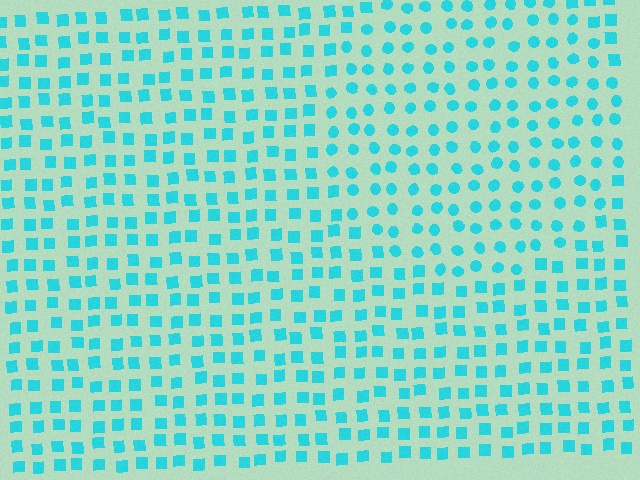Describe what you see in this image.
The image is filled with small cyan elements arranged in a uniform grid. A circle-shaped region contains circles, while the surrounding area contains squares. The boundary is defined purely by the change in element shape.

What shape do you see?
I see a circle.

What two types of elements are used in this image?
The image uses circles inside the circle region and squares outside it.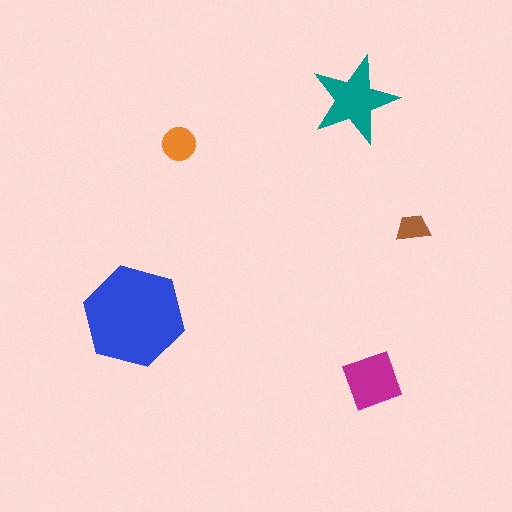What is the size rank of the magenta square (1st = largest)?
3rd.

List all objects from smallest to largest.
The brown trapezoid, the orange circle, the magenta square, the teal star, the blue hexagon.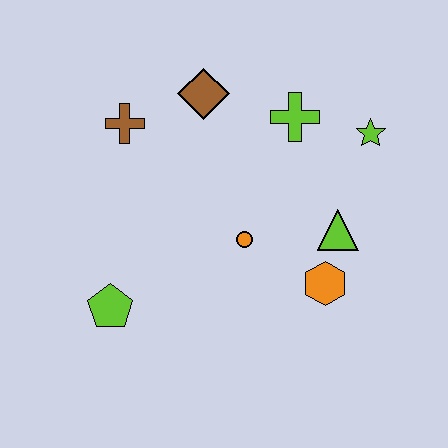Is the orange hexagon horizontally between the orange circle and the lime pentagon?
No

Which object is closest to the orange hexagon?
The lime triangle is closest to the orange hexagon.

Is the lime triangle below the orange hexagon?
No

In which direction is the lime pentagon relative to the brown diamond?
The lime pentagon is below the brown diamond.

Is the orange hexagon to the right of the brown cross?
Yes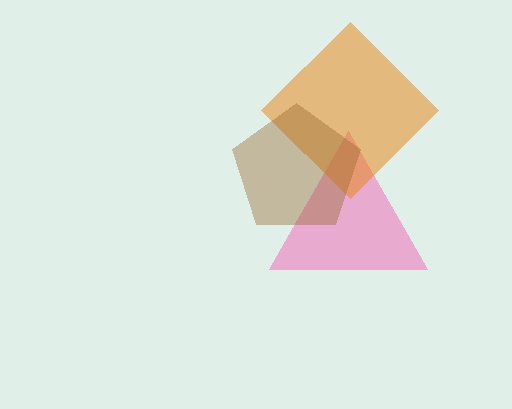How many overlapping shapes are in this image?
There are 3 overlapping shapes in the image.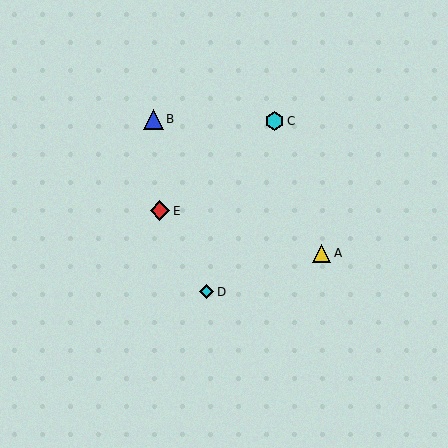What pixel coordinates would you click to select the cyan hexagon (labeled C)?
Click at (275, 121) to select the cyan hexagon C.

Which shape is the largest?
The blue triangle (labeled B) is the largest.